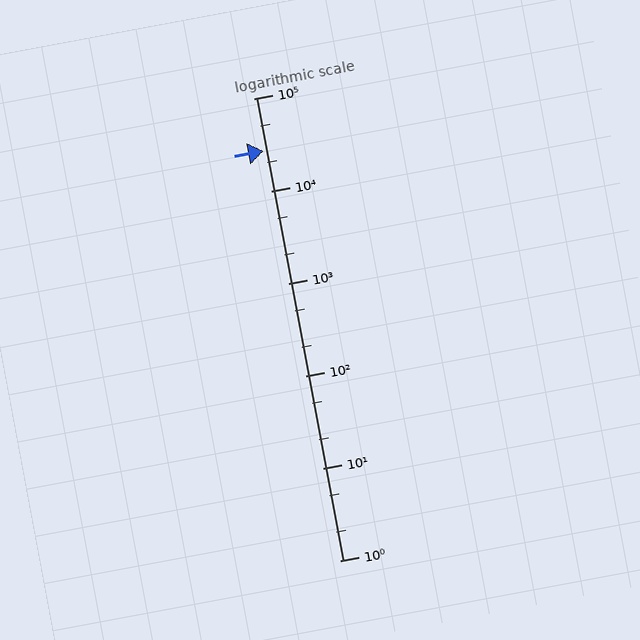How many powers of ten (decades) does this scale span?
The scale spans 5 decades, from 1 to 100000.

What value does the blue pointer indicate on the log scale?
The pointer indicates approximately 27000.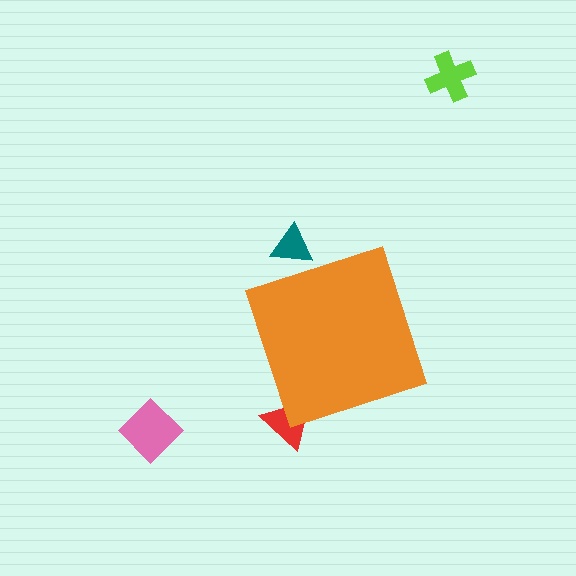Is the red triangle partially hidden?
Yes, the red triangle is partially hidden behind the orange diamond.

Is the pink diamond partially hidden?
No, the pink diamond is fully visible.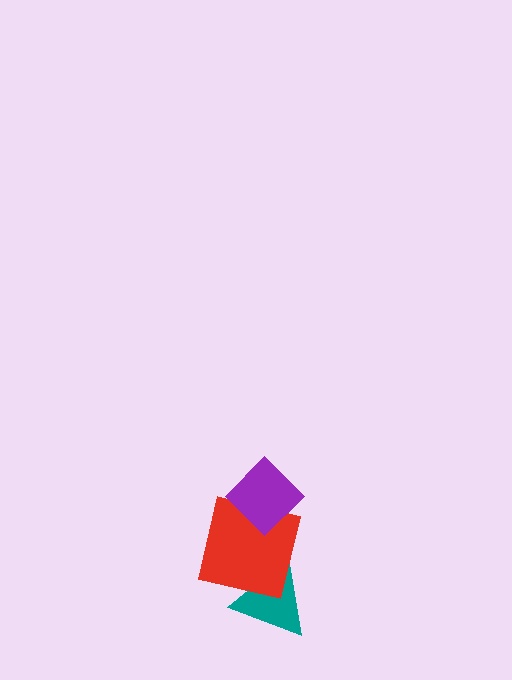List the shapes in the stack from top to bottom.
From top to bottom: the purple diamond, the red square, the teal triangle.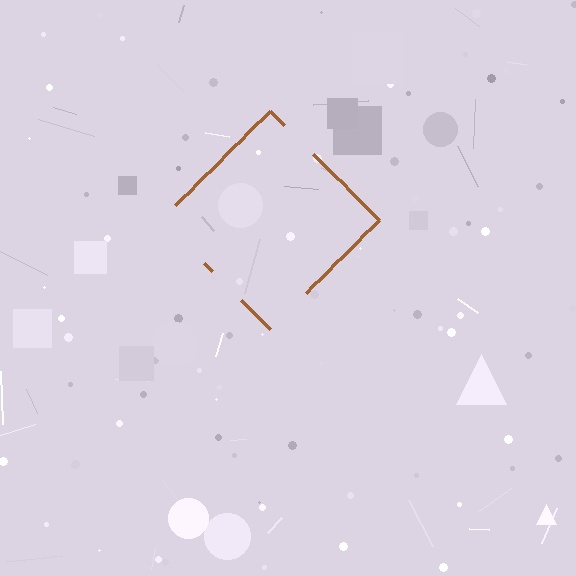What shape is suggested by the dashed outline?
The dashed outline suggests a diamond.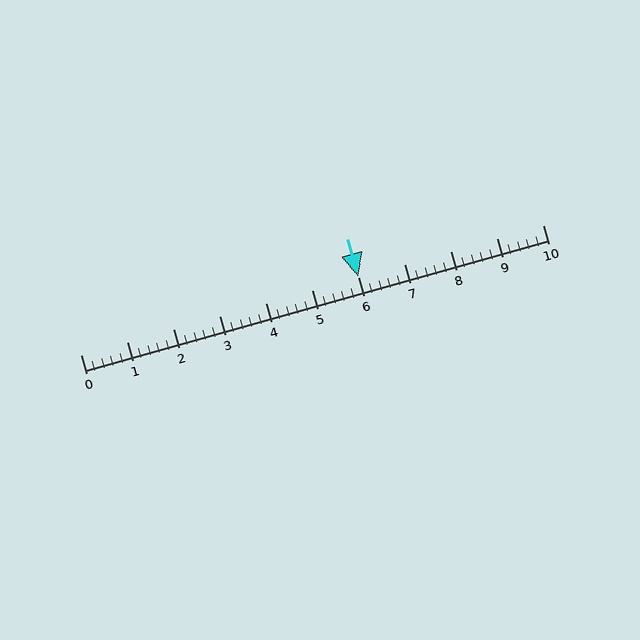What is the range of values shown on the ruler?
The ruler shows values from 0 to 10.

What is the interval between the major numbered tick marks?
The major tick marks are spaced 1 units apart.